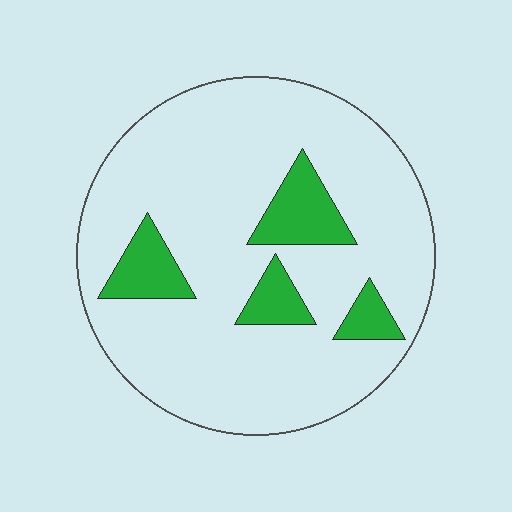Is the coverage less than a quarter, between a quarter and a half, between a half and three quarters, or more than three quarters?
Less than a quarter.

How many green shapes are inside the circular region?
4.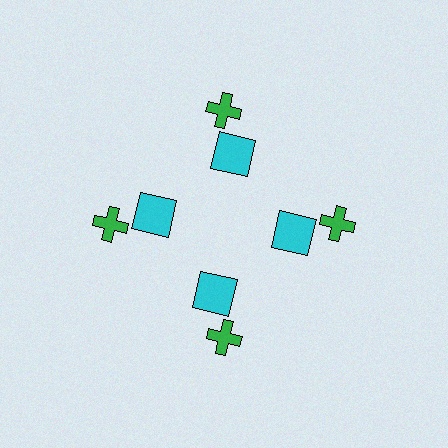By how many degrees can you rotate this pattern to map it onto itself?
The pattern maps onto itself every 90 degrees of rotation.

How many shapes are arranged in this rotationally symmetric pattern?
There are 8 shapes, arranged in 4 groups of 2.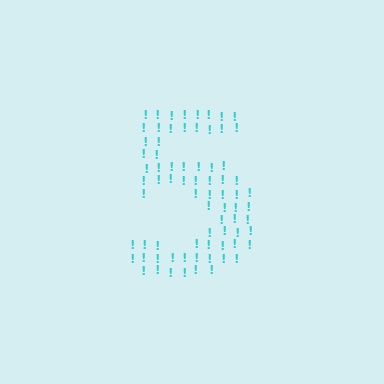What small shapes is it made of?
It is made of small exclamation marks.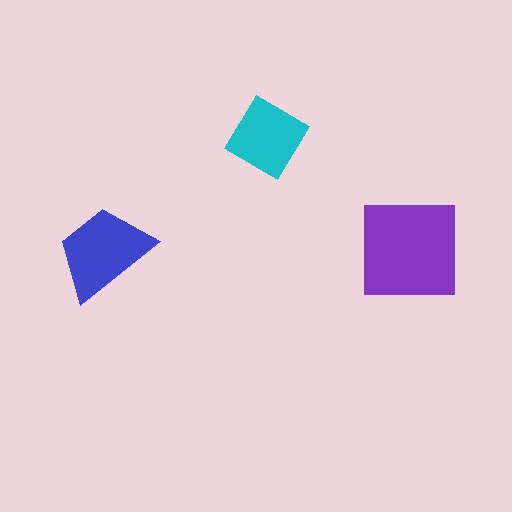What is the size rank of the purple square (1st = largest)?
1st.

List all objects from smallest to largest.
The cyan diamond, the blue trapezoid, the purple square.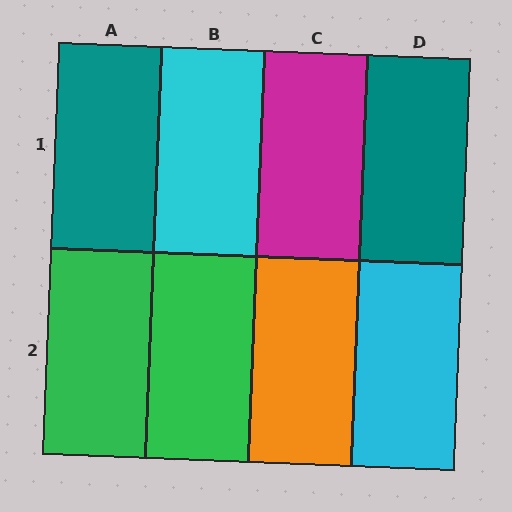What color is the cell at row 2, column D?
Cyan.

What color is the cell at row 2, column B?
Green.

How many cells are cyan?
2 cells are cyan.